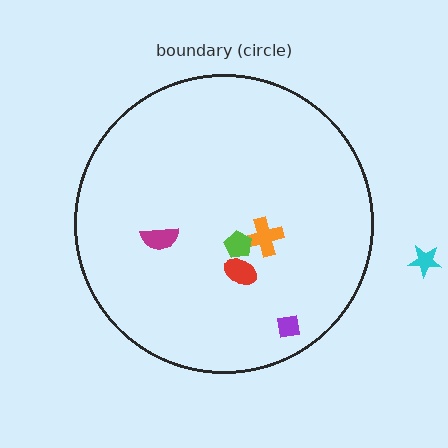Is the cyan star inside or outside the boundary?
Outside.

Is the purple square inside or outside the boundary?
Inside.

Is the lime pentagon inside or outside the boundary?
Inside.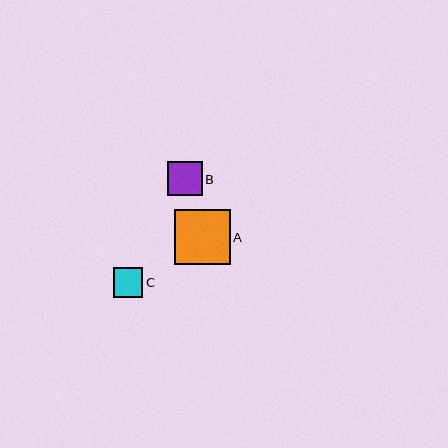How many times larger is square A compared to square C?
Square A is approximately 1.9 times the size of square C.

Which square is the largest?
Square A is the largest with a size of approximately 55 pixels.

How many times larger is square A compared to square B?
Square A is approximately 1.6 times the size of square B.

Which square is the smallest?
Square C is the smallest with a size of approximately 29 pixels.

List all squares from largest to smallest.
From largest to smallest: A, B, C.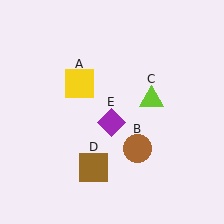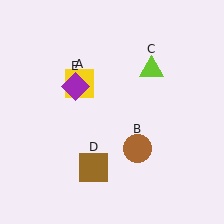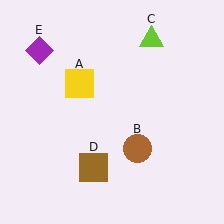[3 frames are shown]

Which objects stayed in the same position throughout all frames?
Yellow square (object A) and brown circle (object B) and brown square (object D) remained stationary.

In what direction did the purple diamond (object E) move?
The purple diamond (object E) moved up and to the left.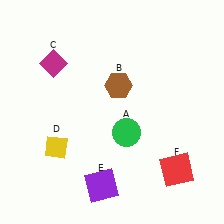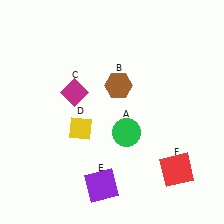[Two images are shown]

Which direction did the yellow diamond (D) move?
The yellow diamond (D) moved right.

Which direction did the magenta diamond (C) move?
The magenta diamond (C) moved down.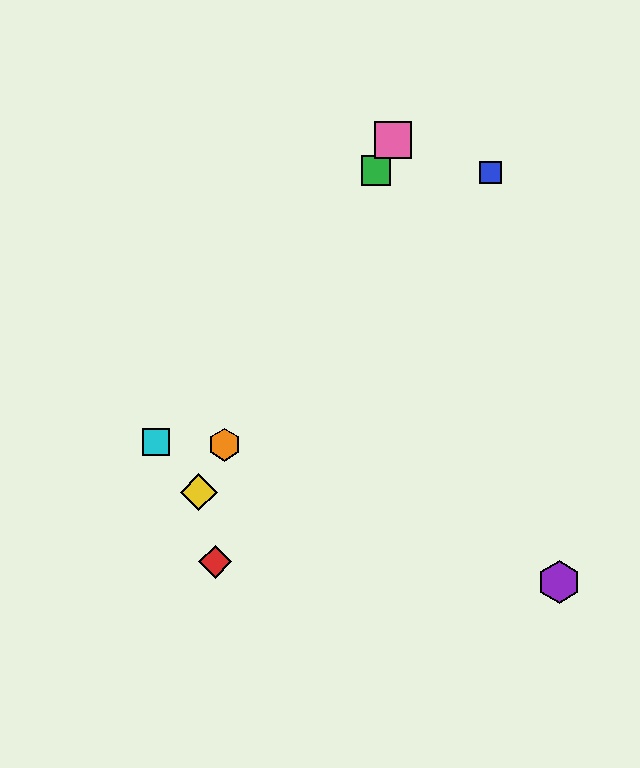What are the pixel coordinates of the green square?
The green square is at (376, 171).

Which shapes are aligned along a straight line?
The green square, the yellow diamond, the orange hexagon, the pink square are aligned along a straight line.